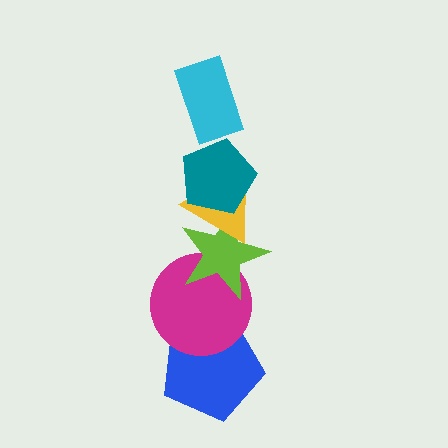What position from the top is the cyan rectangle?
The cyan rectangle is 1st from the top.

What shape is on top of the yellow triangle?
The teal pentagon is on top of the yellow triangle.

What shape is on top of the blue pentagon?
The magenta circle is on top of the blue pentagon.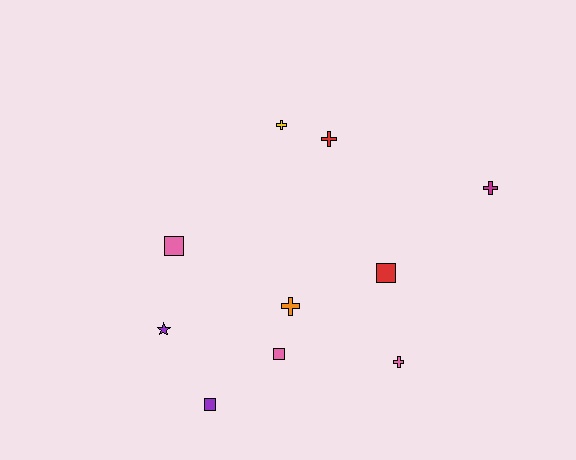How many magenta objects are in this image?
There is 1 magenta object.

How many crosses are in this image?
There are 5 crosses.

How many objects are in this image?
There are 10 objects.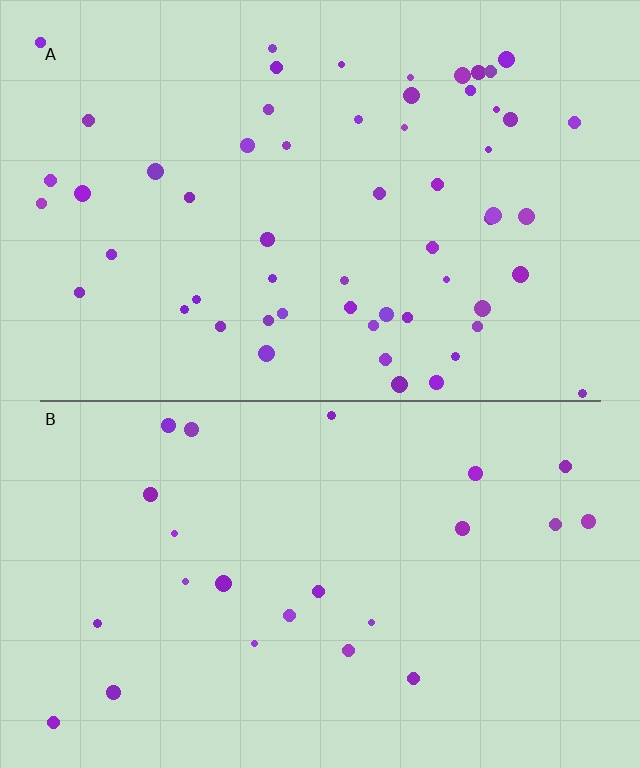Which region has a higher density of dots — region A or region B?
A (the top).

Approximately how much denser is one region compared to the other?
Approximately 2.3× — region A over region B.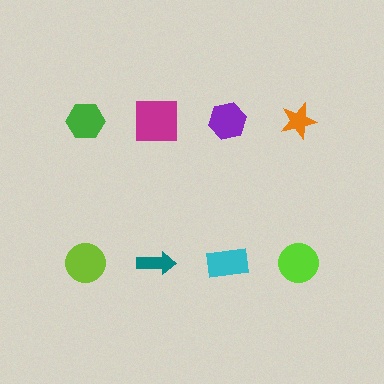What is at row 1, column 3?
A purple hexagon.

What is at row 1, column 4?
An orange star.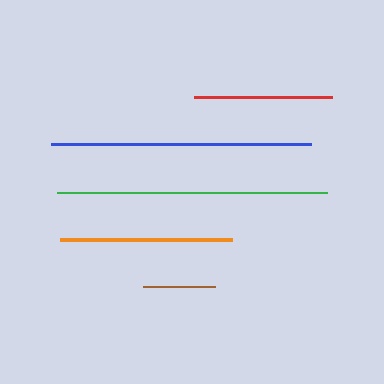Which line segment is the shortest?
The brown line is the shortest at approximately 72 pixels.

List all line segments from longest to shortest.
From longest to shortest: green, blue, orange, red, brown.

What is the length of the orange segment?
The orange segment is approximately 172 pixels long.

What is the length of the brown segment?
The brown segment is approximately 72 pixels long.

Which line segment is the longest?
The green line is the longest at approximately 269 pixels.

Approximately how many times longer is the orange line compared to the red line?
The orange line is approximately 1.2 times the length of the red line.